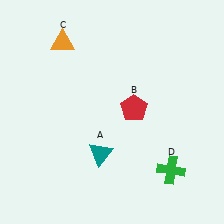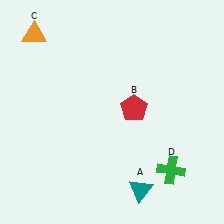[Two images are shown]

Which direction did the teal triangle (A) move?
The teal triangle (A) moved right.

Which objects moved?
The objects that moved are: the teal triangle (A), the orange triangle (C).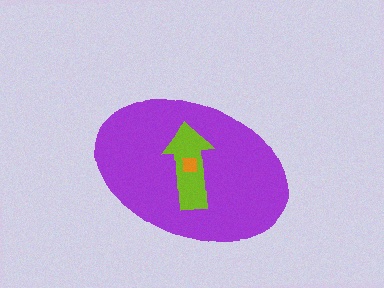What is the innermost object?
The orange square.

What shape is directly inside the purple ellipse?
The lime arrow.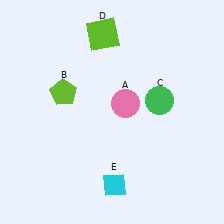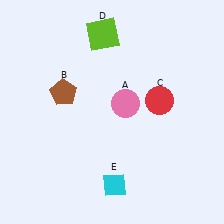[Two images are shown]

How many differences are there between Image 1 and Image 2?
There are 2 differences between the two images.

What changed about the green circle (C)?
In Image 1, C is green. In Image 2, it changed to red.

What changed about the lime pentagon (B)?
In Image 1, B is lime. In Image 2, it changed to brown.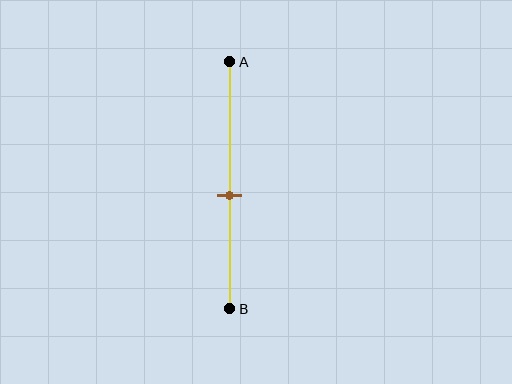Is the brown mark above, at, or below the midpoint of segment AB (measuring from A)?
The brown mark is below the midpoint of segment AB.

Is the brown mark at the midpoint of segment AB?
No, the mark is at about 55% from A, not at the 50% midpoint.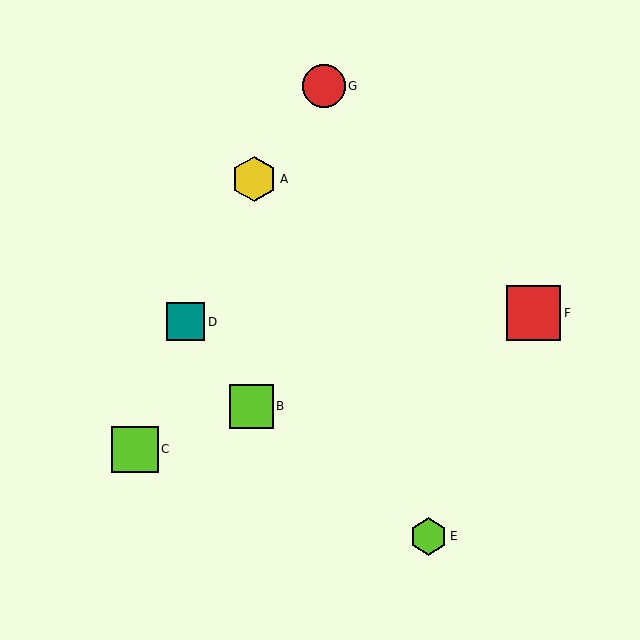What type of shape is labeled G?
Shape G is a red circle.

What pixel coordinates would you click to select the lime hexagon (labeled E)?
Click at (429, 536) to select the lime hexagon E.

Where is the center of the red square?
The center of the red square is at (534, 313).